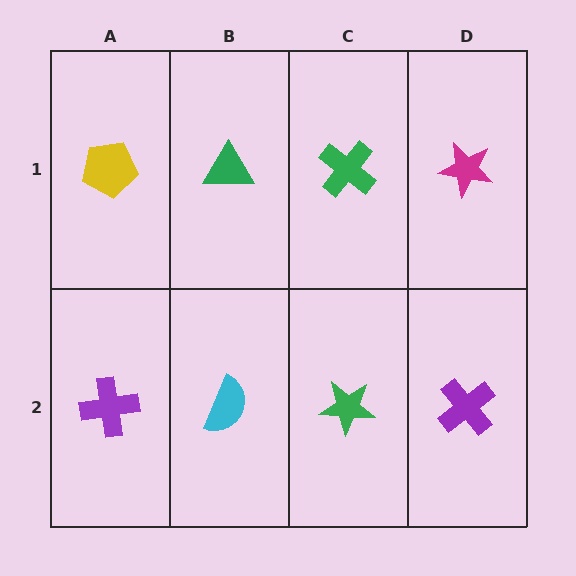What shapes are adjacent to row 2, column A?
A yellow pentagon (row 1, column A), a cyan semicircle (row 2, column B).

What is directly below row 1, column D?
A purple cross.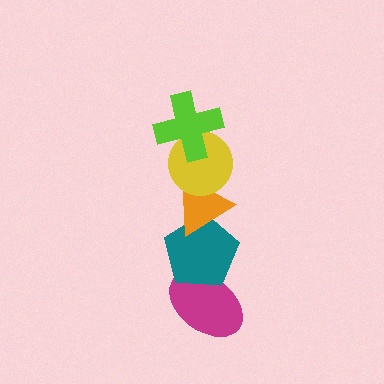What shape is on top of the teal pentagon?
The orange triangle is on top of the teal pentagon.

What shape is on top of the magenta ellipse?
The teal pentagon is on top of the magenta ellipse.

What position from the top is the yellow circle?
The yellow circle is 2nd from the top.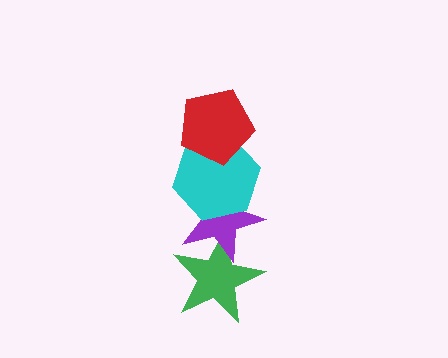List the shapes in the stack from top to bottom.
From top to bottom: the red pentagon, the cyan hexagon, the purple star, the green star.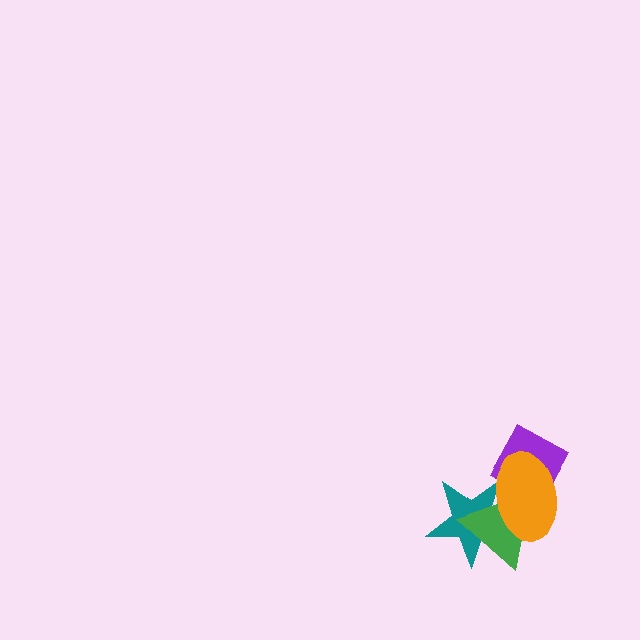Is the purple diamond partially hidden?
Yes, it is partially covered by another shape.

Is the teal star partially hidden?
Yes, it is partially covered by another shape.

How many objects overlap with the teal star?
2 objects overlap with the teal star.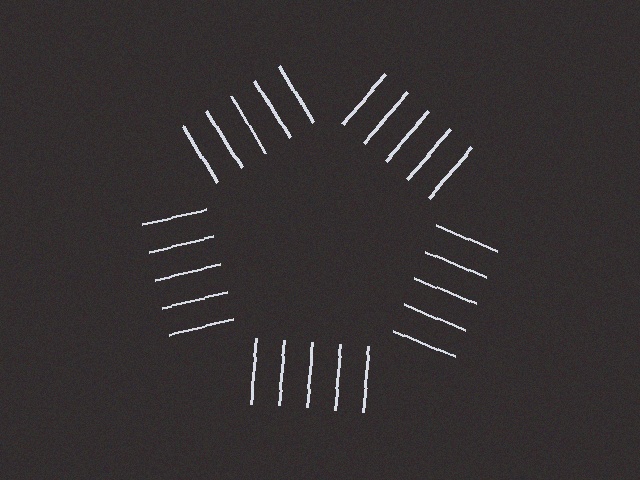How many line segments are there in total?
25 — 5 along each of the 5 edges.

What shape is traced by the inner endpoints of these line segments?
An illusory pentagon — the line segments terminate on its edges but no continuous stroke is drawn.